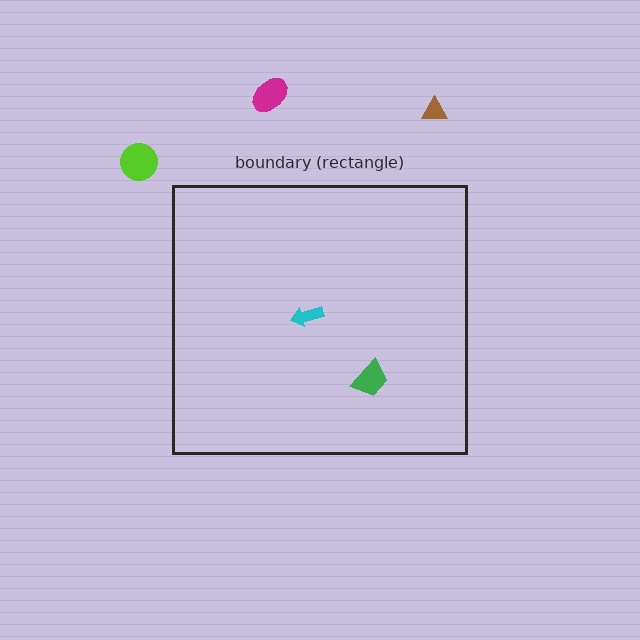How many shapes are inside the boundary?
2 inside, 3 outside.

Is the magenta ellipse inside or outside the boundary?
Outside.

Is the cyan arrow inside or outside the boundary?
Inside.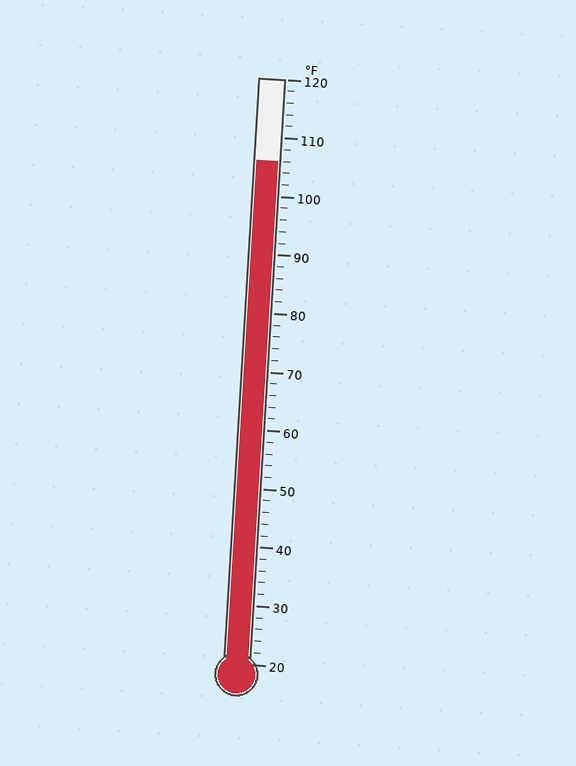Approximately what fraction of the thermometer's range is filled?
The thermometer is filled to approximately 85% of its range.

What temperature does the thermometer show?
The thermometer shows approximately 106°F.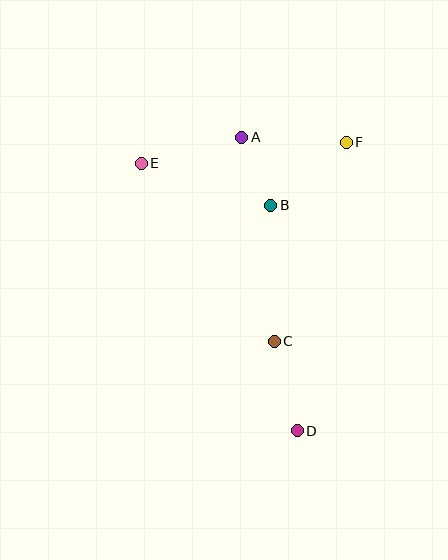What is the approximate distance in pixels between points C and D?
The distance between C and D is approximately 93 pixels.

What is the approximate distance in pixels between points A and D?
The distance between A and D is approximately 298 pixels.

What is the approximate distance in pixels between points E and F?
The distance between E and F is approximately 206 pixels.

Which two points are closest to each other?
Points A and B are closest to each other.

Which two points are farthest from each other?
Points D and E are farthest from each other.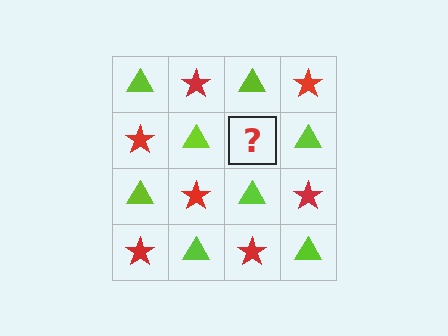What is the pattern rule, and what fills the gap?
The rule is that it alternates lime triangle and red star in a checkerboard pattern. The gap should be filled with a red star.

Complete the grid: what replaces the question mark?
The question mark should be replaced with a red star.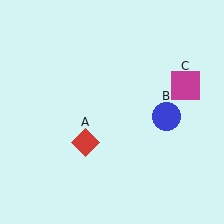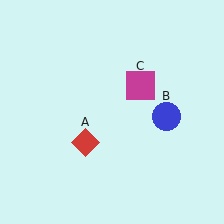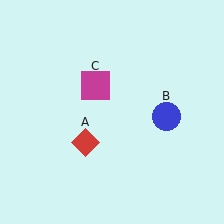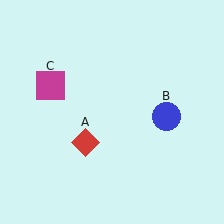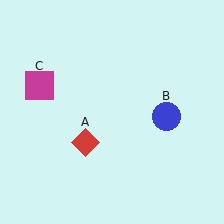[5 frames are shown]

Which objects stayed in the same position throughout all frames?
Red diamond (object A) and blue circle (object B) remained stationary.